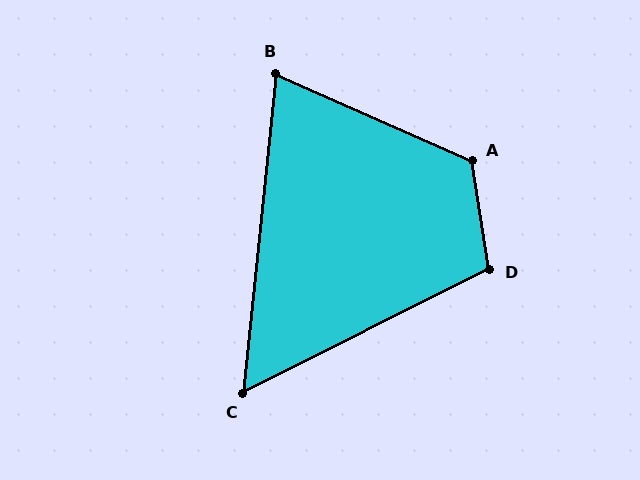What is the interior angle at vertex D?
Approximately 108 degrees (obtuse).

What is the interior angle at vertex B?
Approximately 72 degrees (acute).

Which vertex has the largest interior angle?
A, at approximately 123 degrees.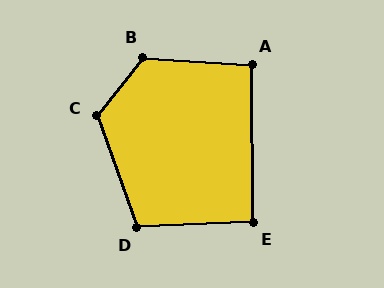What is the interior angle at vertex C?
Approximately 122 degrees (obtuse).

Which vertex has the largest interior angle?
B, at approximately 125 degrees.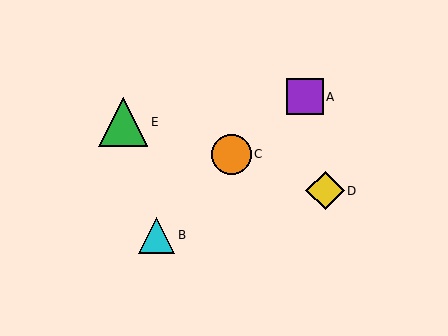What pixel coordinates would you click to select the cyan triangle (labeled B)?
Click at (156, 235) to select the cyan triangle B.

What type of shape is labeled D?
Shape D is a yellow diamond.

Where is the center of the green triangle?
The center of the green triangle is at (123, 122).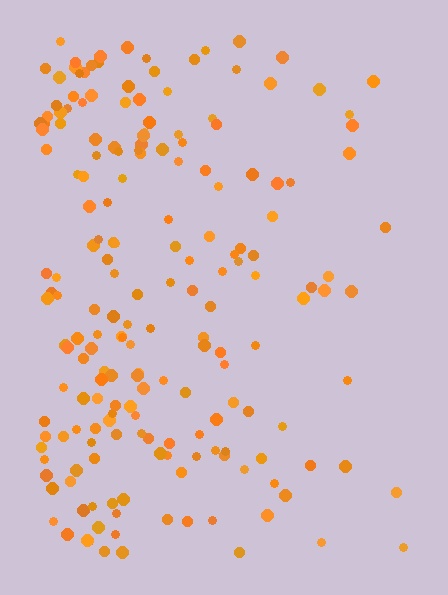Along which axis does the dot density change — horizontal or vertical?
Horizontal.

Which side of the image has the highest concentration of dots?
The left.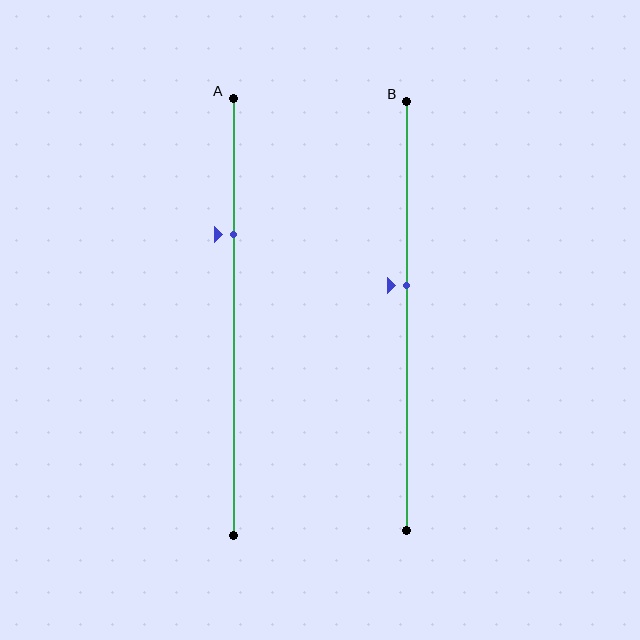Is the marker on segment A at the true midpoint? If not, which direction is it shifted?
No, the marker on segment A is shifted upward by about 19% of the segment length.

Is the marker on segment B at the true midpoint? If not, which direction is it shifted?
No, the marker on segment B is shifted upward by about 7% of the segment length.